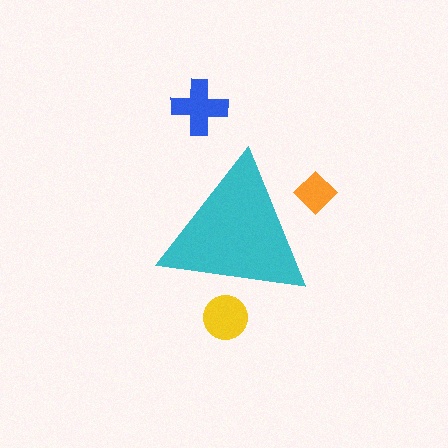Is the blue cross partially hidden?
No, the blue cross is fully visible.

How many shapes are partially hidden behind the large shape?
2 shapes are partially hidden.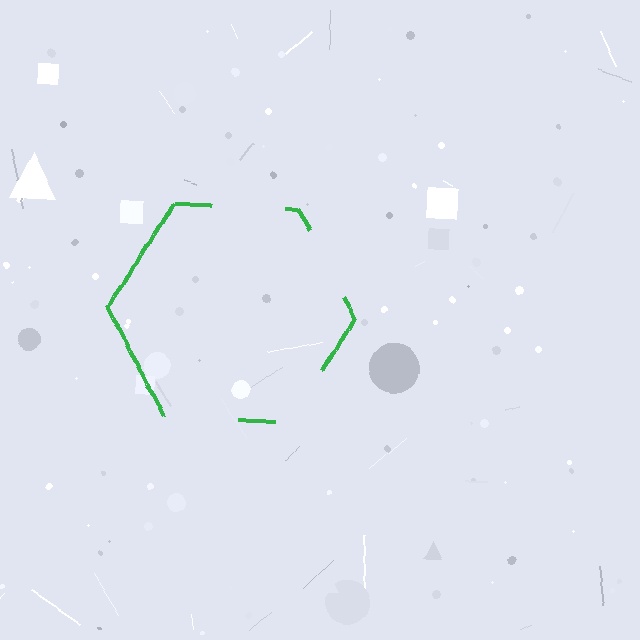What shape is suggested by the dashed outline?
The dashed outline suggests a hexagon.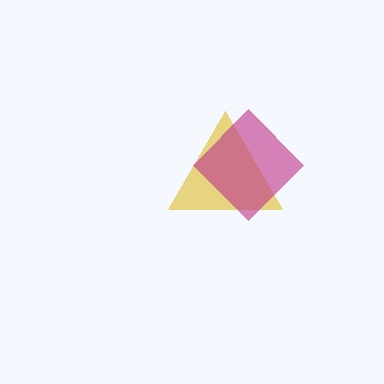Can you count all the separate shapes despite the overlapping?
Yes, there are 2 separate shapes.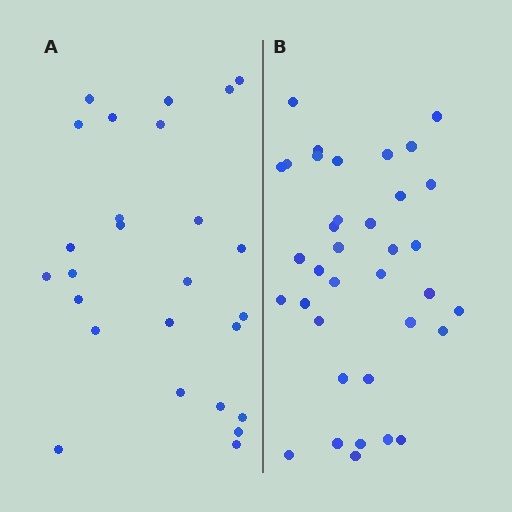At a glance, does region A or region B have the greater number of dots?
Region B (the right region) has more dots.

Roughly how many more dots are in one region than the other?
Region B has roughly 10 or so more dots than region A.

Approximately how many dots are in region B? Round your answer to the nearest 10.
About 40 dots. (The exact count is 36, which rounds to 40.)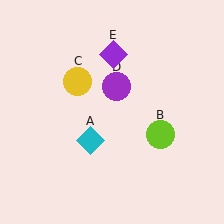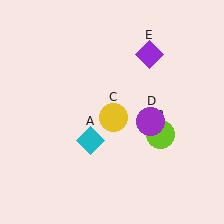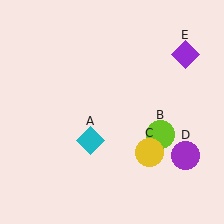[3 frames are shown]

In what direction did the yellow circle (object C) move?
The yellow circle (object C) moved down and to the right.